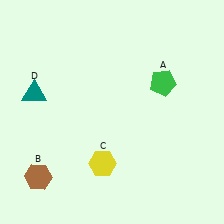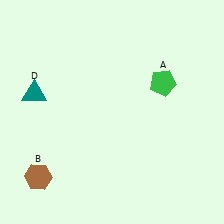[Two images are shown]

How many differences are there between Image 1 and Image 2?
There is 1 difference between the two images.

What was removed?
The yellow hexagon (C) was removed in Image 2.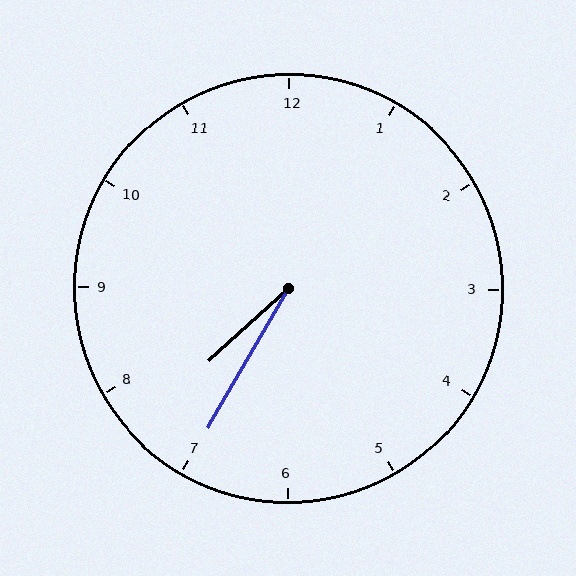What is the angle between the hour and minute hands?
Approximately 18 degrees.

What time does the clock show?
7:35.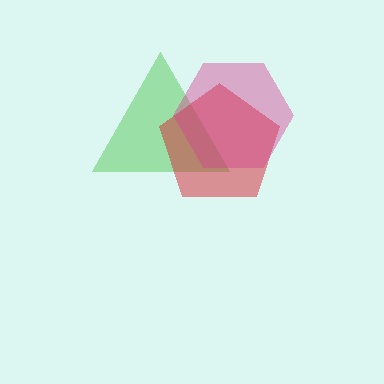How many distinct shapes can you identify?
There are 3 distinct shapes: a green triangle, a red pentagon, a magenta hexagon.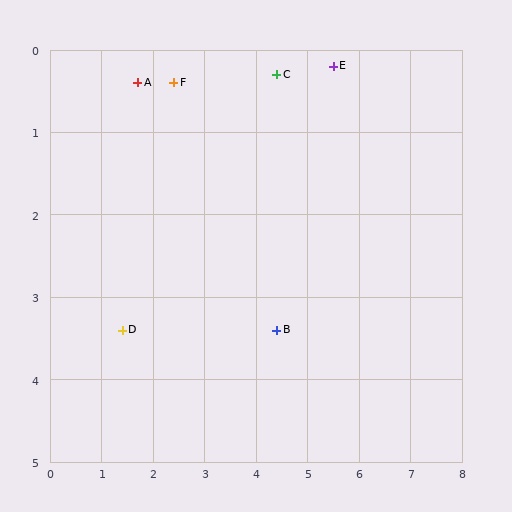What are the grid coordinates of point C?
Point C is at approximately (4.4, 0.3).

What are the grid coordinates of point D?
Point D is at approximately (1.4, 3.4).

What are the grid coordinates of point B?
Point B is at approximately (4.4, 3.4).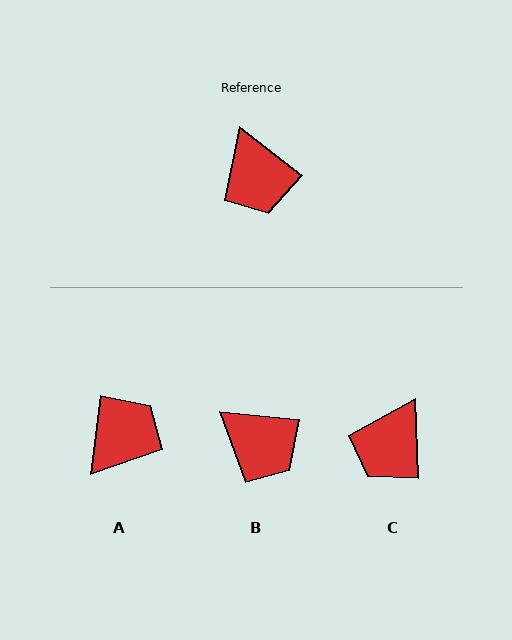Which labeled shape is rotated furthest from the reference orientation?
A, about 120 degrees away.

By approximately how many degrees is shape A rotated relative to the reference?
Approximately 120 degrees counter-clockwise.